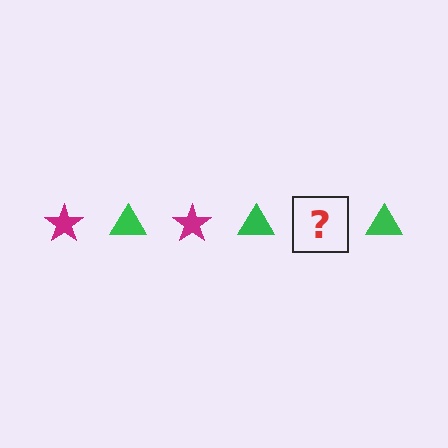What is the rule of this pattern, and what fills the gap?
The rule is that the pattern alternates between magenta star and green triangle. The gap should be filled with a magenta star.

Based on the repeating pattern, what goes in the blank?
The blank should be a magenta star.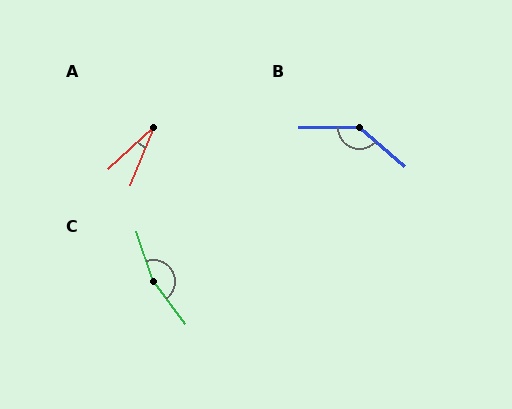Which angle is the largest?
C, at approximately 162 degrees.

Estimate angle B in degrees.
Approximately 140 degrees.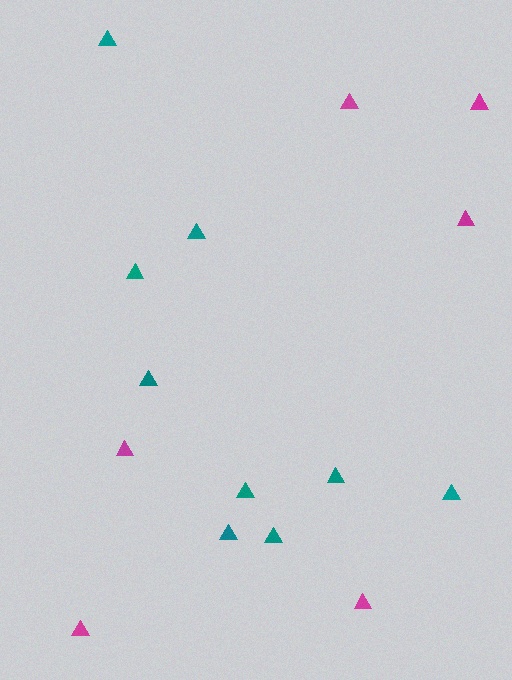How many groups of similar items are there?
There are 2 groups: one group of teal triangles (9) and one group of magenta triangles (6).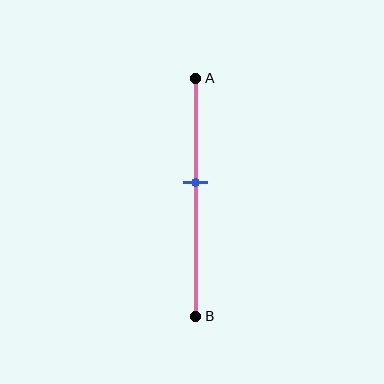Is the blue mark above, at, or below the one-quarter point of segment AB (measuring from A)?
The blue mark is below the one-quarter point of segment AB.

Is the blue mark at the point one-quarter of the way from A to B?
No, the mark is at about 45% from A, not at the 25% one-quarter point.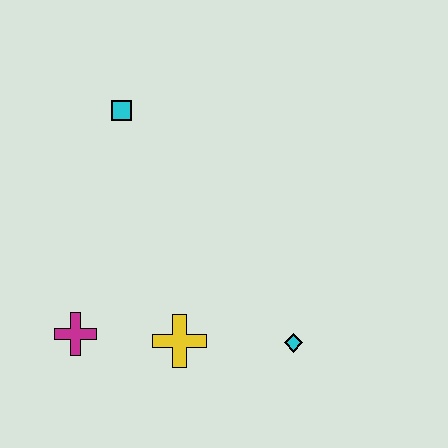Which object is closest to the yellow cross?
The magenta cross is closest to the yellow cross.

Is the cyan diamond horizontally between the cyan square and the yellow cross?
No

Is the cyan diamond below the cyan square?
Yes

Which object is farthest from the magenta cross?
The cyan square is farthest from the magenta cross.